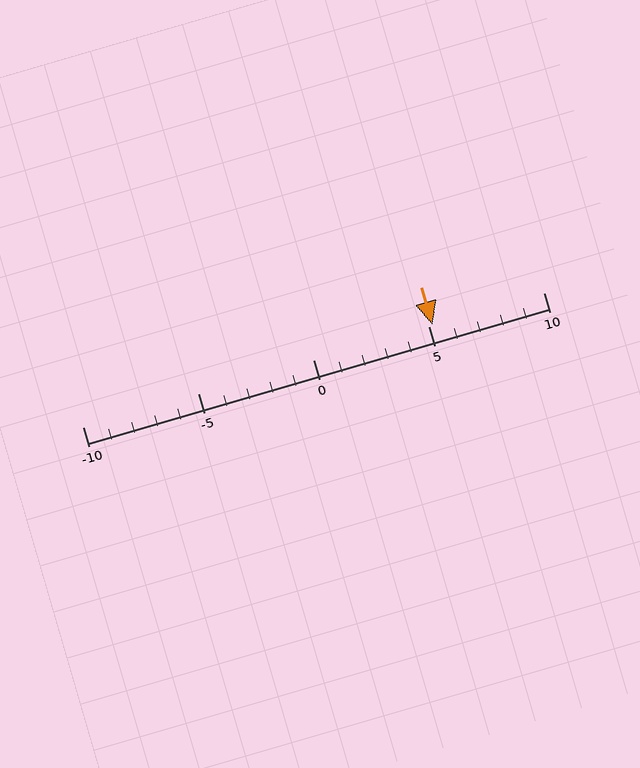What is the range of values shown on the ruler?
The ruler shows values from -10 to 10.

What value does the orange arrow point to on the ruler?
The orange arrow points to approximately 5.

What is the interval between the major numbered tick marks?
The major tick marks are spaced 5 units apart.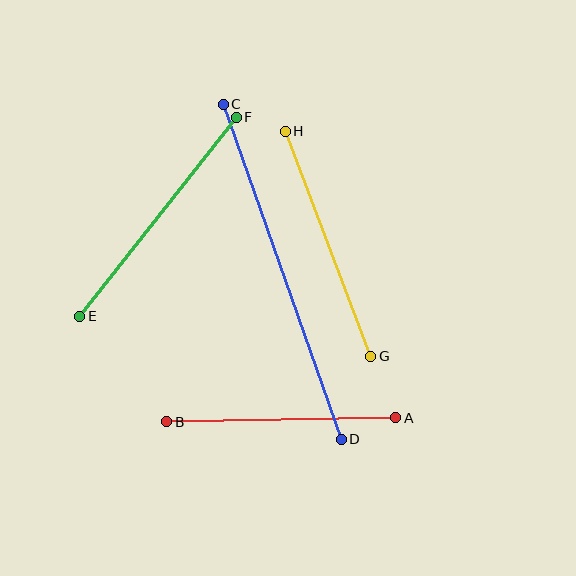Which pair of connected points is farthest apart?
Points C and D are farthest apart.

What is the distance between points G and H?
The distance is approximately 241 pixels.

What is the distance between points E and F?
The distance is approximately 253 pixels.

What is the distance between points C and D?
The distance is approximately 355 pixels.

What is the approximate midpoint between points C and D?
The midpoint is at approximately (282, 272) pixels.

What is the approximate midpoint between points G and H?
The midpoint is at approximately (328, 244) pixels.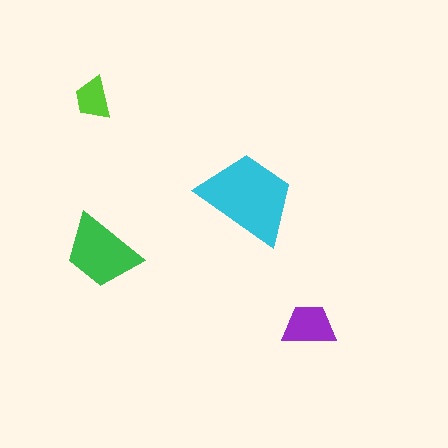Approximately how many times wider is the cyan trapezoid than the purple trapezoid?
About 2 times wider.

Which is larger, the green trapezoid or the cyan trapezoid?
The cyan one.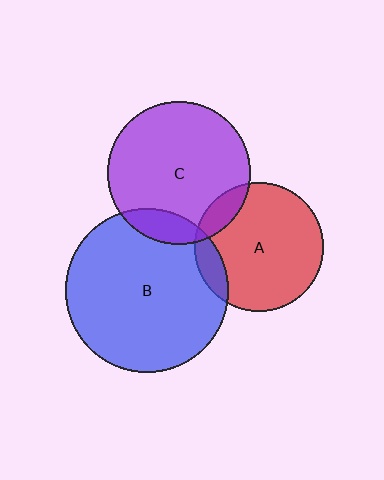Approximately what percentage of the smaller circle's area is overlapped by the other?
Approximately 10%.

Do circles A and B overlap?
Yes.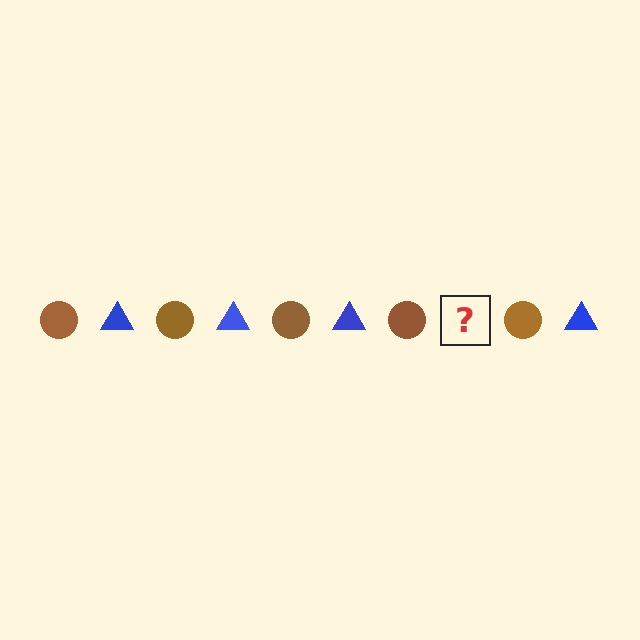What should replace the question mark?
The question mark should be replaced with a blue triangle.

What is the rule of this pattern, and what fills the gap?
The rule is that the pattern alternates between brown circle and blue triangle. The gap should be filled with a blue triangle.